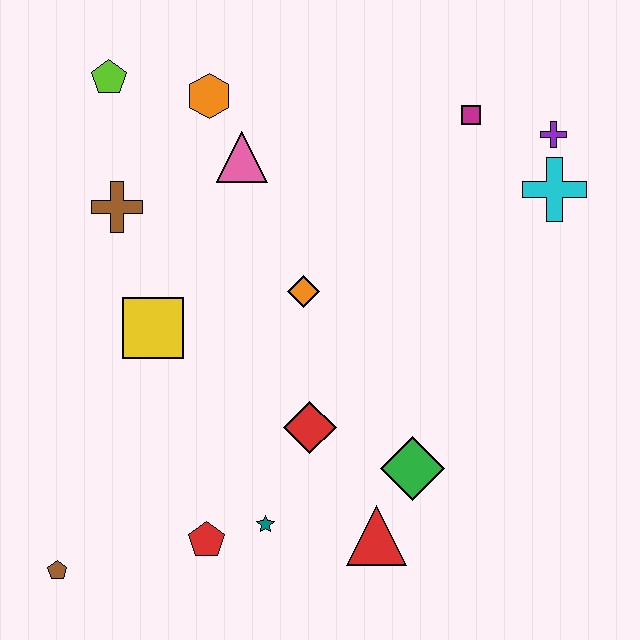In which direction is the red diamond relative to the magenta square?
The red diamond is below the magenta square.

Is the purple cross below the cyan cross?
No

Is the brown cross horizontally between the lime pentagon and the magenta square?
Yes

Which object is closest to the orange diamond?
The red diamond is closest to the orange diamond.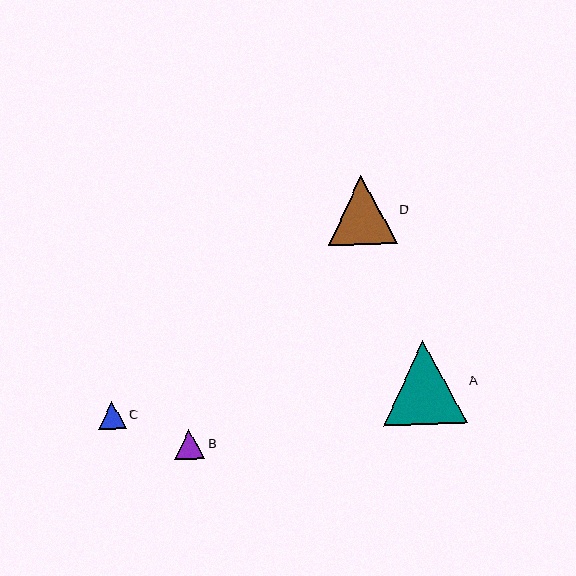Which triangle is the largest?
Triangle A is the largest with a size of approximately 84 pixels.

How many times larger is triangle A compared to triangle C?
Triangle A is approximately 3.0 times the size of triangle C.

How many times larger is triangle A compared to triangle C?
Triangle A is approximately 3.0 times the size of triangle C.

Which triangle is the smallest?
Triangle C is the smallest with a size of approximately 28 pixels.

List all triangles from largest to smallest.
From largest to smallest: A, D, B, C.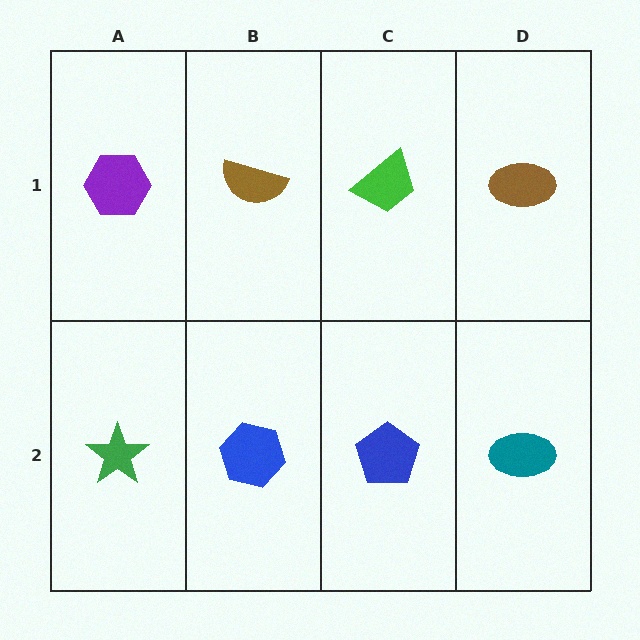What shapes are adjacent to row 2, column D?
A brown ellipse (row 1, column D), a blue pentagon (row 2, column C).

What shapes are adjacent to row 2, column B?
A brown semicircle (row 1, column B), a green star (row 2, column A), a blue pentagon (row 2, column C).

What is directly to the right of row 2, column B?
A blue pentagon.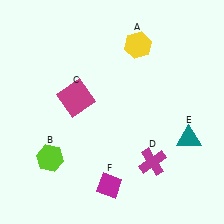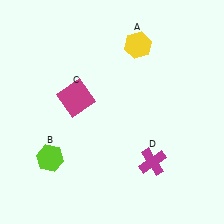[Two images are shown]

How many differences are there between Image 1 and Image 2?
There are 2 differences between the two images.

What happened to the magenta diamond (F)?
The magenta diamond (F) was removed in Image 2. It was in the bottom-left area of Image 1.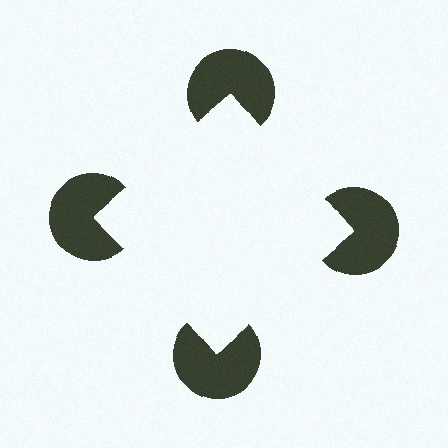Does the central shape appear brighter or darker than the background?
It typically appears slightly brighter than the background, even though no actual brightness change is drawn.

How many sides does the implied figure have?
4 sides.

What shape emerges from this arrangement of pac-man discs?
An illusory square — its edges are inferred from the aligned wedge cuts in the pac-man discs, not physically drawn.